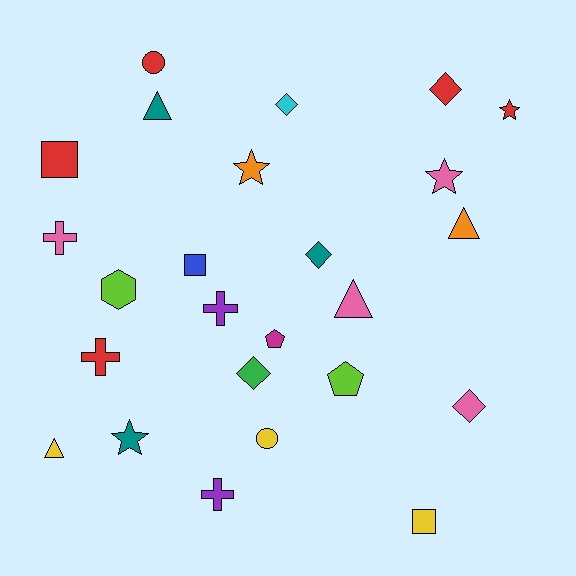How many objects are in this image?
There are 25 objects.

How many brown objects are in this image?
There are no brown objects.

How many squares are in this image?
There are 3 squares.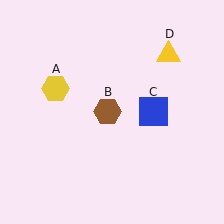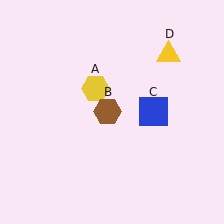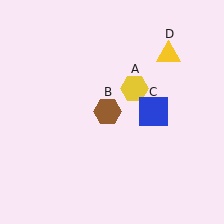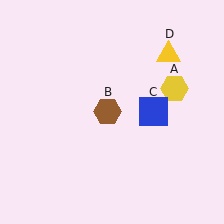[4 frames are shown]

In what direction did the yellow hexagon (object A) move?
The yellow hexagon (object A) moved right.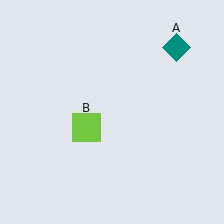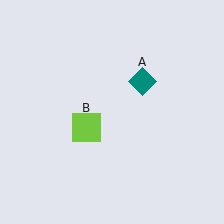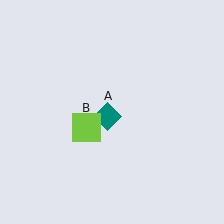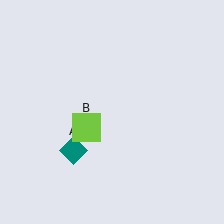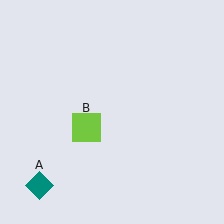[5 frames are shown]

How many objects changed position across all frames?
1 object changed position: teal diamond (object A).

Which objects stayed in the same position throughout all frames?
Lime square (object B) remained stationary.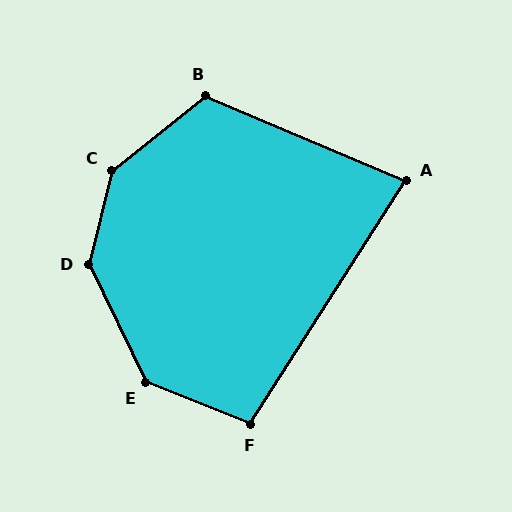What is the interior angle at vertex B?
Approximately 119 degrees (obtuse).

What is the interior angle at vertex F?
Approximately 101 degrees (obtuse).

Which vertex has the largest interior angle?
C, at approximately 142 degrees.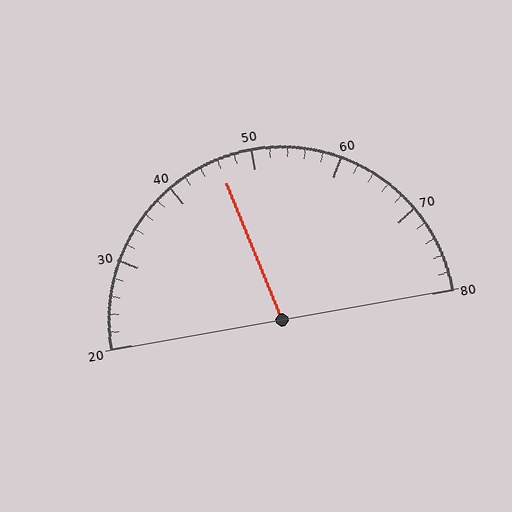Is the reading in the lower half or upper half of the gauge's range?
The reading is in the lower half of the range (20 to 80).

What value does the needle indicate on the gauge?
The needle indicates approximately 46.